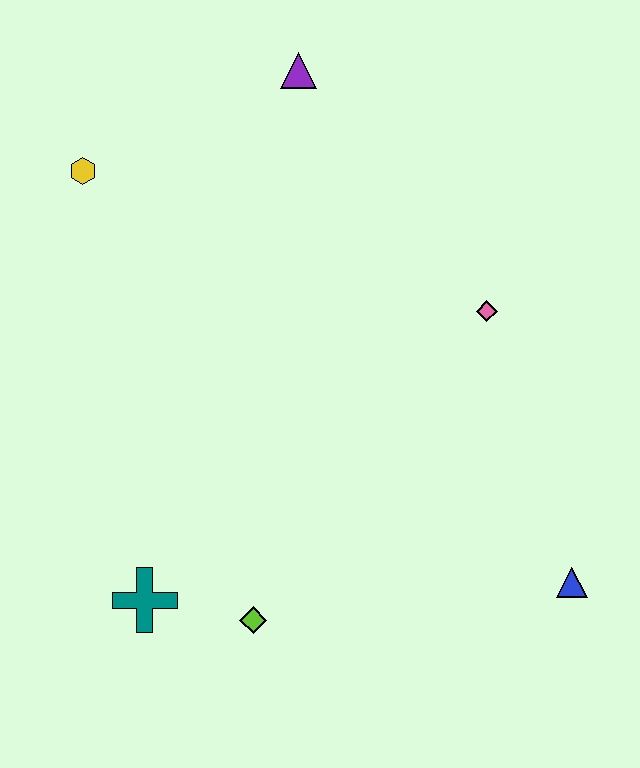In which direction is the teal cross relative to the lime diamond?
The teal cross is to the left of the lime diamond.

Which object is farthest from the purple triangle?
The blue triangle is farthest from the purple triangle.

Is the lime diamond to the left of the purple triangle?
Yes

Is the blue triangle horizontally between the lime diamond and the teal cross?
No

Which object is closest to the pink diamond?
The blue triangle is closest to the pink diamond.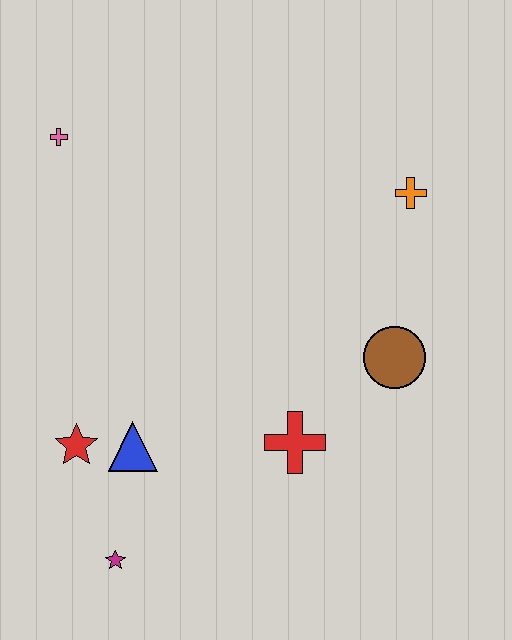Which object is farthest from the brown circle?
The pink cross is farthest from the brown circle.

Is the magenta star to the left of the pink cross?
No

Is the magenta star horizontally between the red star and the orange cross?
Yes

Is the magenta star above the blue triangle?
No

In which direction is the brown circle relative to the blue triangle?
The brown circle is to the right of the blue triangle.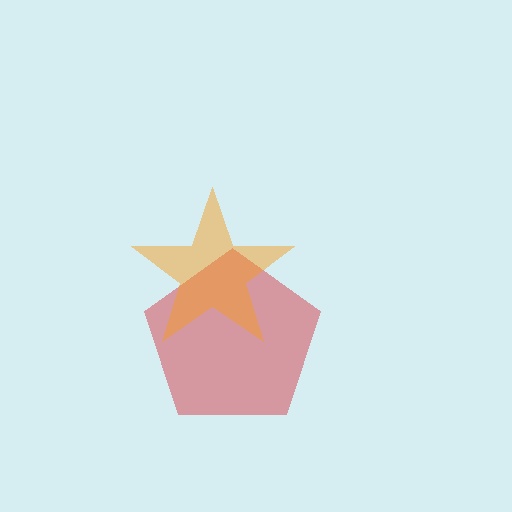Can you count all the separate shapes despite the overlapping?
Yes, there are 2 separate shapes.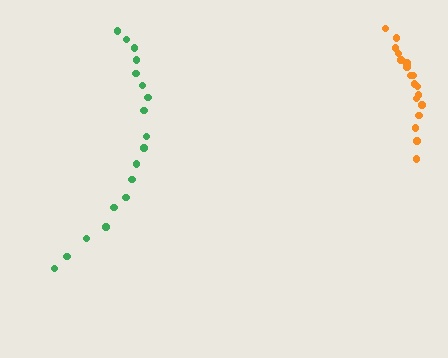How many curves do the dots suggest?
There are 2 distinct paths.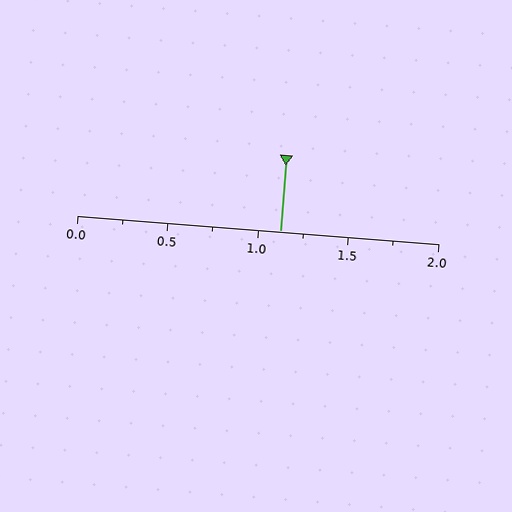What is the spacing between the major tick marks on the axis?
The major ticks are spaced 0.5 apart.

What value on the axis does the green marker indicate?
The marker indicates approximately 1.12.